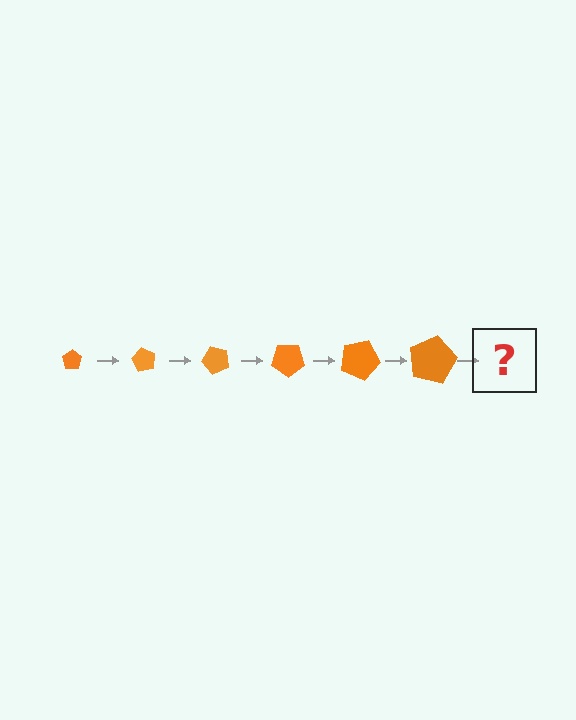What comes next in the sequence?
The next element should be a pentagon, larger than the previous one and rotated 360 degrees from the start.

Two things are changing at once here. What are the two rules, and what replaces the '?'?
The two rules are that the pentagon grows larger each step and it rotates 60 degrees each step. The '?' should be a pentagon, larger than the previous one and rotated 360 degrees from the start.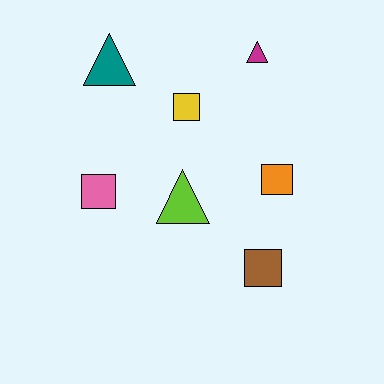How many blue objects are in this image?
There are no blue objects.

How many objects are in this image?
There are 7 objects.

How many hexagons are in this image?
There are no hexagons.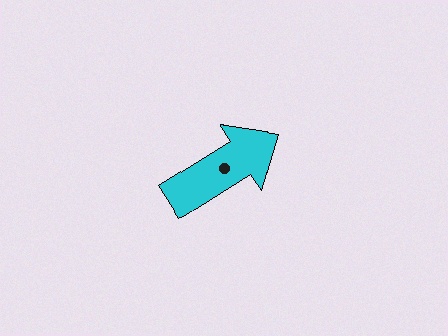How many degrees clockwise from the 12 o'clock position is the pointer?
Approximately 58 degrees.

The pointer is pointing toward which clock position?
Roughly 2 o'clock.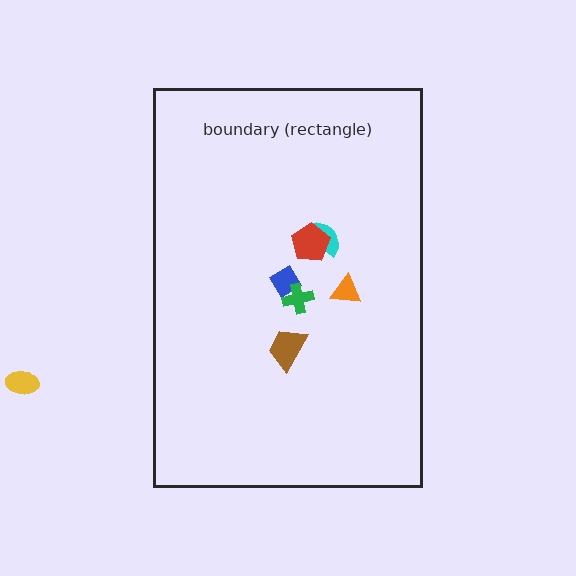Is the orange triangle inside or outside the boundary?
Inside.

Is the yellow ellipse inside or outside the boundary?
Outside.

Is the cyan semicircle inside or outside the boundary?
Inside.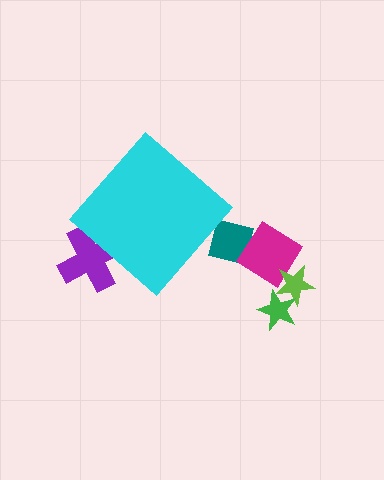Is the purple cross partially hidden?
Yes, the purple cross is partially hidden behind the cyan diamond.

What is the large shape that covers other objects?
A cyan diamond.